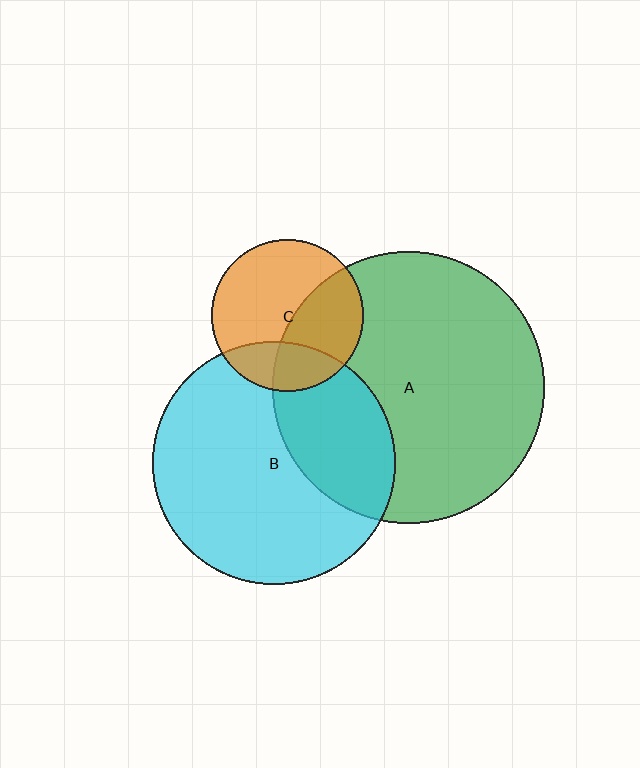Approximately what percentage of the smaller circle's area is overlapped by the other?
Approximately 40%.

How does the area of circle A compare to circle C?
Approximately 3.2 times.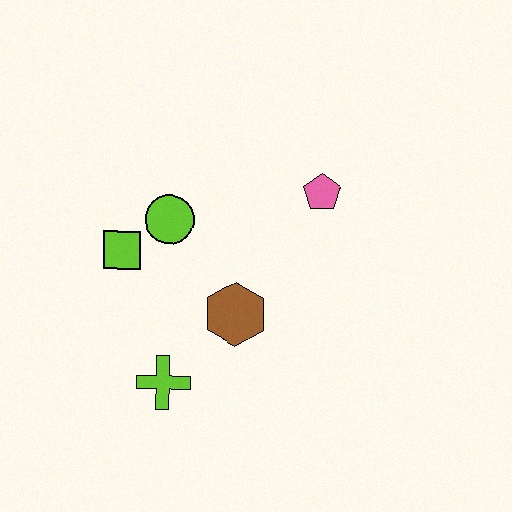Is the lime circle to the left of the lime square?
No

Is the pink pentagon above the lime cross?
Yes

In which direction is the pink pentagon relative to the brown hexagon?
The pink pentagon is above the brown hexagon.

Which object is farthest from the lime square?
The pink pentagon is farthest from the lime square.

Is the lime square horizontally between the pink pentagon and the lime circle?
No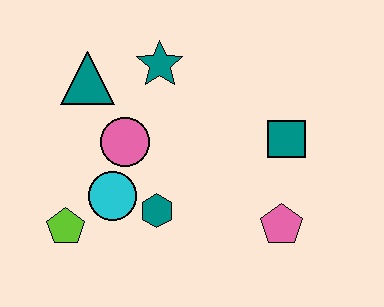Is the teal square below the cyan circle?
No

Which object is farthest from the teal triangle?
The pink pentagon is farthest from the teal triangle.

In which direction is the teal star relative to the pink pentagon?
The teal star is above the pink pentagon.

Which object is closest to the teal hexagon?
The cyan circle is closest to the teal hexagon.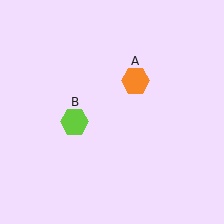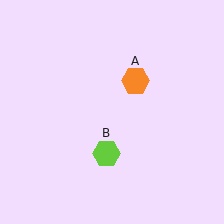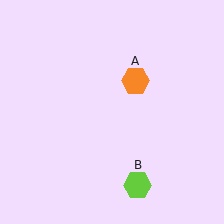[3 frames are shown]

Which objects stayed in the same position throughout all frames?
Orange hexagon (object A) remained stationary.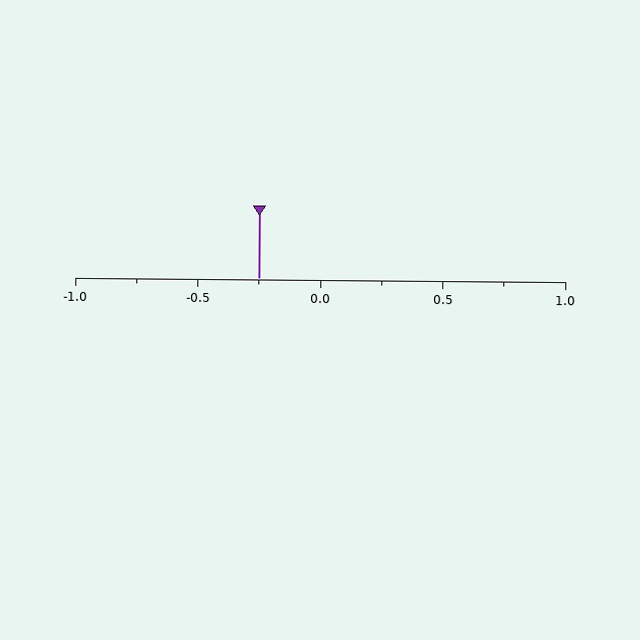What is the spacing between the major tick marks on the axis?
The major ticks are spaced 0.5 apart.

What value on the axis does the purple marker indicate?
The marker indicates approximately -0.25.